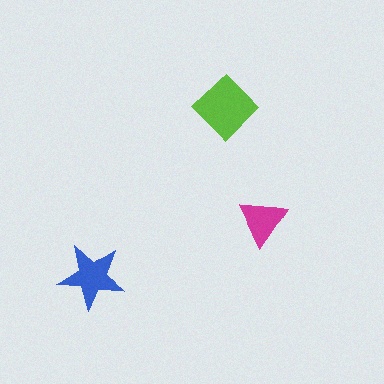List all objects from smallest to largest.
The magenta triangle, the blue star, the lime diamond.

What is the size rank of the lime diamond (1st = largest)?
1st.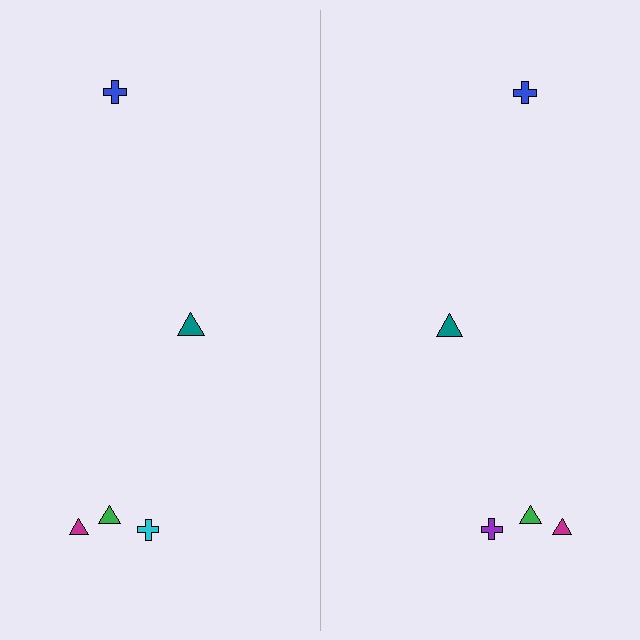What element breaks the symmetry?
The purple cross on the right side breaks the symmetry — its mirror counterpart is cyan.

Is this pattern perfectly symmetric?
No, the pattern is not perfectly symmetric. The purple cross on the right side breaks the symmetry — its mirror counterpart is cyan.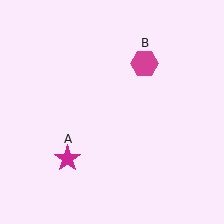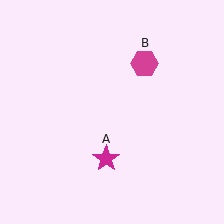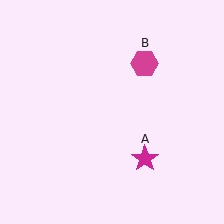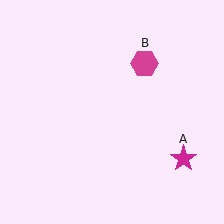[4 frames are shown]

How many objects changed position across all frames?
1 object changed position: magenta star (object A).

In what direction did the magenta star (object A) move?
The magenta star (object A) moved right.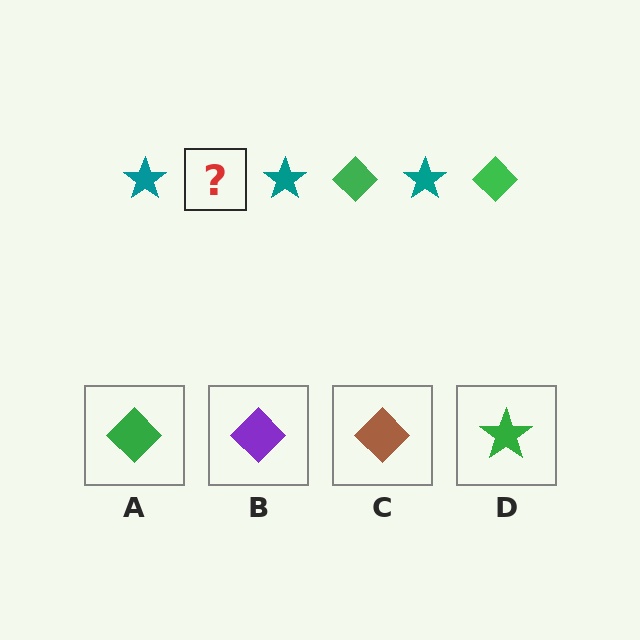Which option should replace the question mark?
Option A.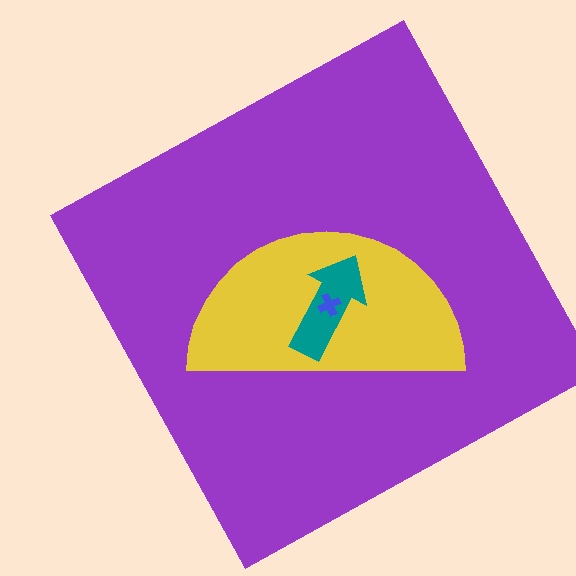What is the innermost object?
The blue cross.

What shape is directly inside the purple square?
The yellow semicircle.